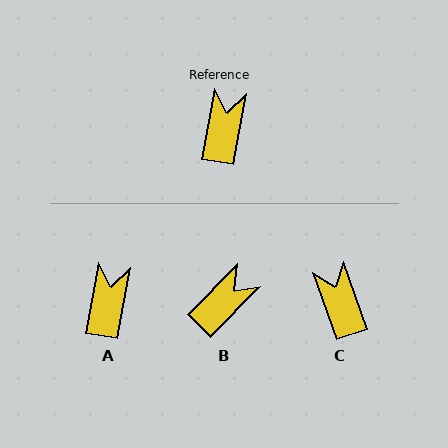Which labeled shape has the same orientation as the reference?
A.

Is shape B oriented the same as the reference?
No, it is off by about 35 degrees.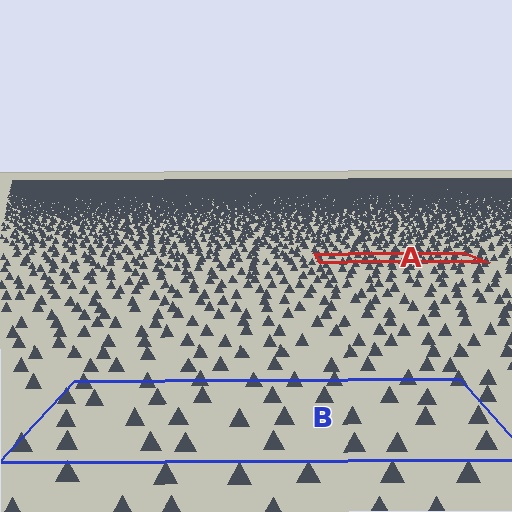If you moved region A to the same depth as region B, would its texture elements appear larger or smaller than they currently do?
They would appear larger. At a closer depth, the same texture elements are projected at a bigger on-screen size.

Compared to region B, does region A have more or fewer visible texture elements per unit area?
Region A has more texture elements per unit area — they are packed more densely because it is farther away.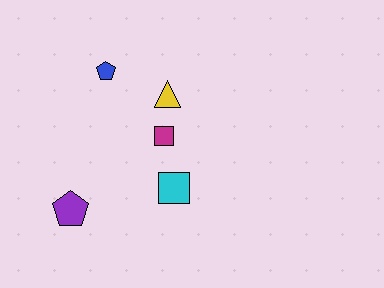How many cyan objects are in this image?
There is 1 cyan object.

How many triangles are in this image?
There is 1 triangle.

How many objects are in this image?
There are 5 objects.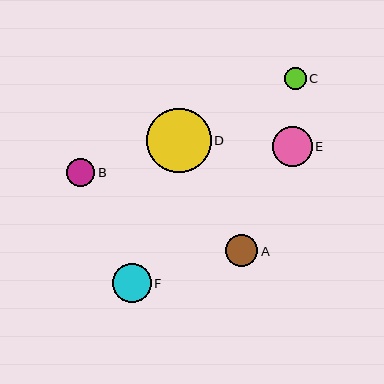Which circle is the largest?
Circle D is the largest with a size of approximately 65 pixels.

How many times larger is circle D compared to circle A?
Circle D is approximately 2.0 times the size of circle A.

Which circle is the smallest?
Circle C is the smallest with a size of approximately 22 pixels.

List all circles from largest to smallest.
From largest to smallest: D, E, F, A, B, C.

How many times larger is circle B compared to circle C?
Circle B is approximately 1.3 times the size of circle C.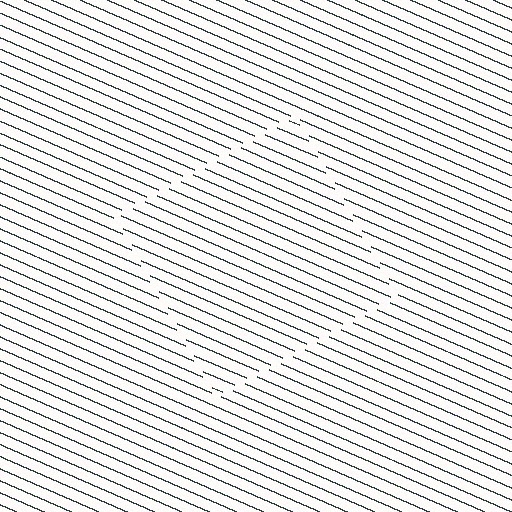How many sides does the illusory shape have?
4 sides — the line-ends trace a square.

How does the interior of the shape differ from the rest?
The interior of the shape contains the same grating, shifted by half a period — the contour is defined by the phase discontinuity where line-ends from the inner and outer gratings abut.